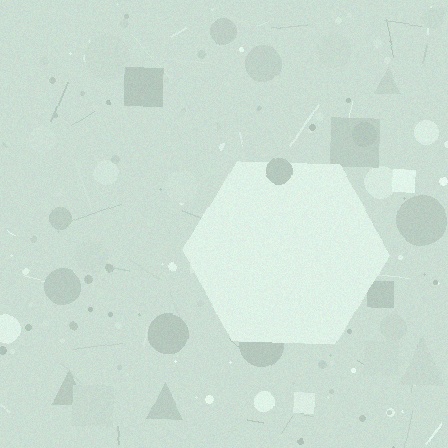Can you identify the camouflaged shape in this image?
The camouflaged shape is a hexagon.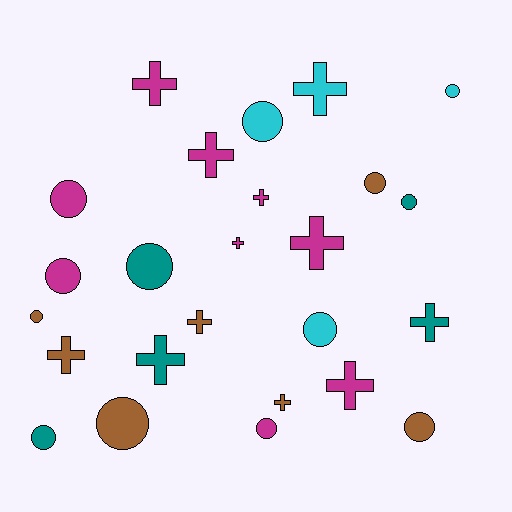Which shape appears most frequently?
Circle, with 13 objects.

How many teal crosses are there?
There are 2 teal crosses.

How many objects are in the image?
There are 25 objects.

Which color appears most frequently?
Magenta, with 9 objects.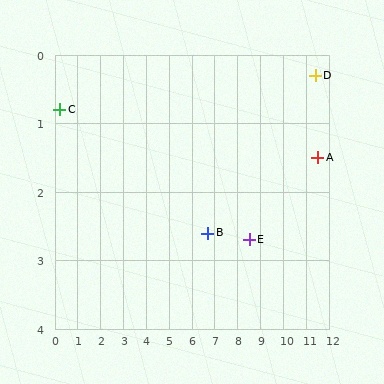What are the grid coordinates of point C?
Point C is at approximately (0.2, 0.8).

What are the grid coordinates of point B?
Point B is at approximately (6.7, 2.6).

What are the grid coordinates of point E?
Point E is at approximately (8.5, 2.7).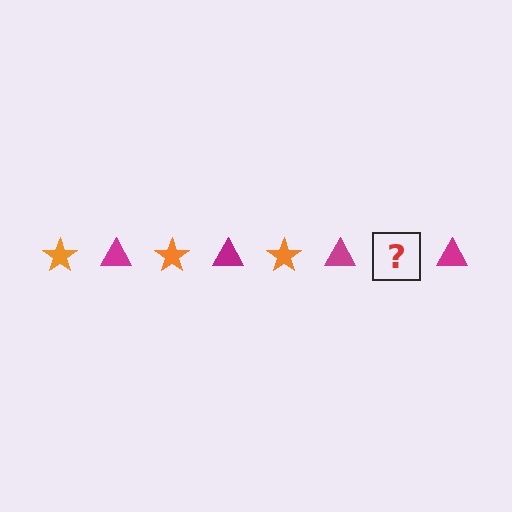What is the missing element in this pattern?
The missing element is an orange star.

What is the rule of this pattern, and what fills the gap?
The rule is that the pattern alternates between orange star and magenta triangle. The gap should be filled with an orange star.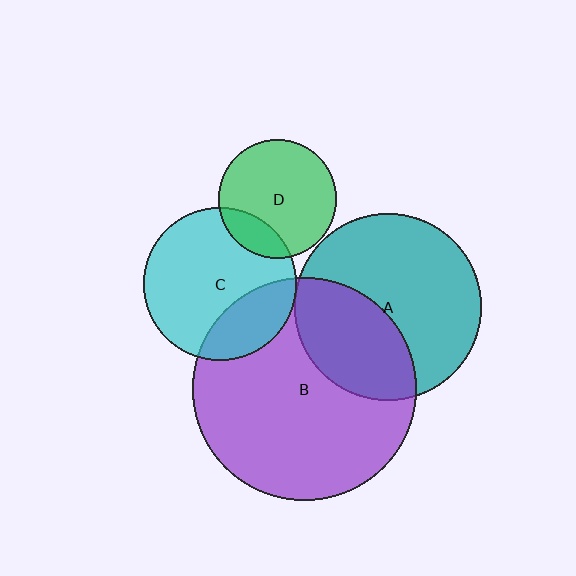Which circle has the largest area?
Circle B (purple).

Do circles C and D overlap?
Yes.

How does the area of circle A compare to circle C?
Approximately 1.5 times.